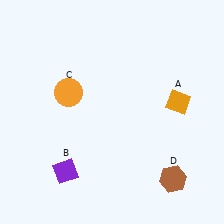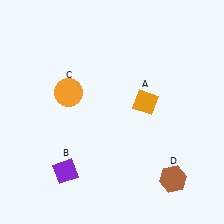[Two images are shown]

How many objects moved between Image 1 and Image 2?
1 object moved between the two images.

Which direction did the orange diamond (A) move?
The orange diamond (A) moved left.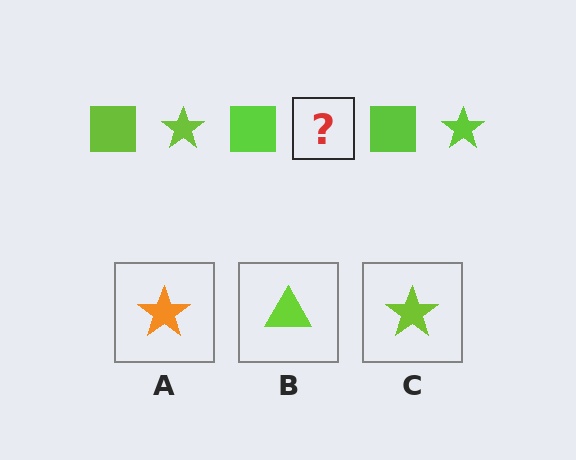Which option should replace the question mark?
Option C.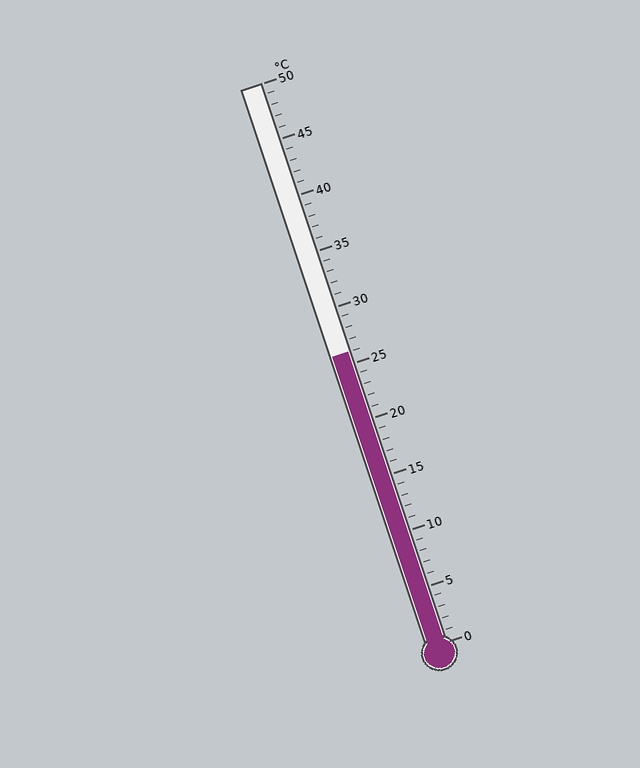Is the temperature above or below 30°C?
The temperature is below 30°C.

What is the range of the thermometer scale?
The thermometer scale ranges from 0°C to 50°C.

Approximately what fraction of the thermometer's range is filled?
The thermometer is filled to approximately 50% of its range.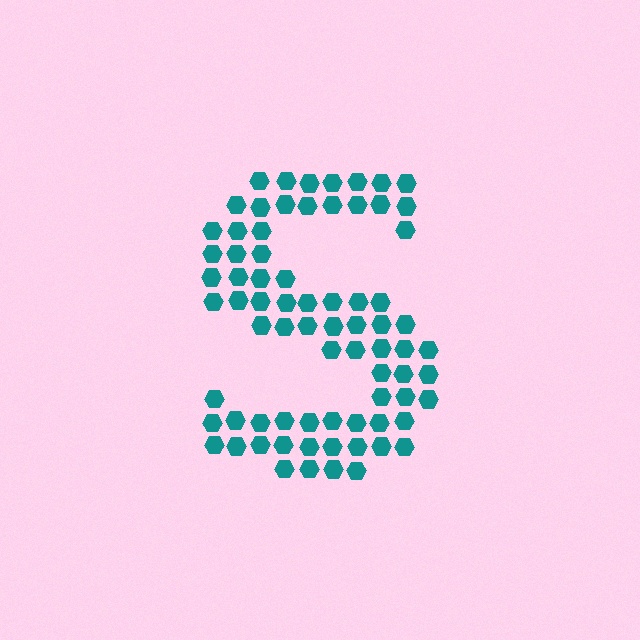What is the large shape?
The large shape is the letter S.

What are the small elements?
The small elements are hexagons.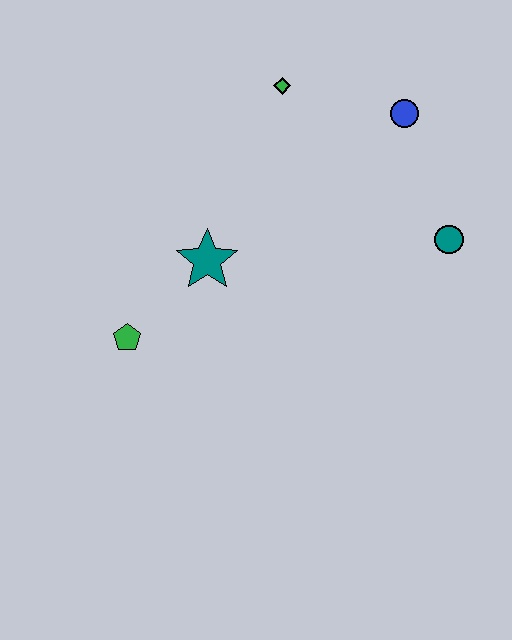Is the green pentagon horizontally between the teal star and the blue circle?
No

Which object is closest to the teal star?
The green pentagon is closest to the teal star.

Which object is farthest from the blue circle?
The green pentagon is farthest from the blue circle.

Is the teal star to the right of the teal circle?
No